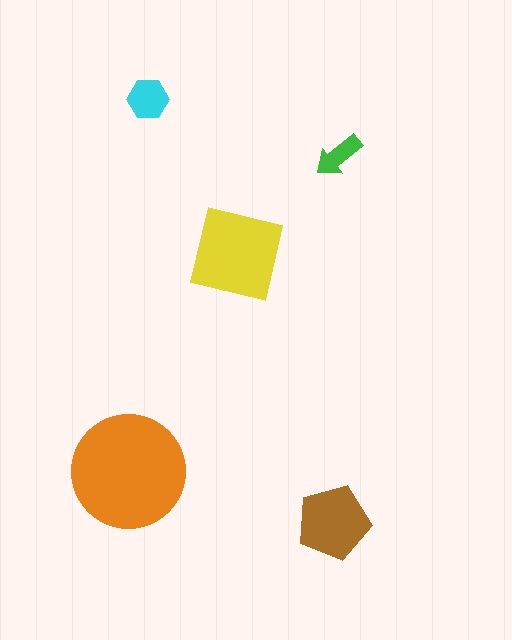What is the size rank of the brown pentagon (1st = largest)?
3rd.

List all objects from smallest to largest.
The green arrow, the cyan hexagon, the brown pentagon, the yellow square, the orange circle.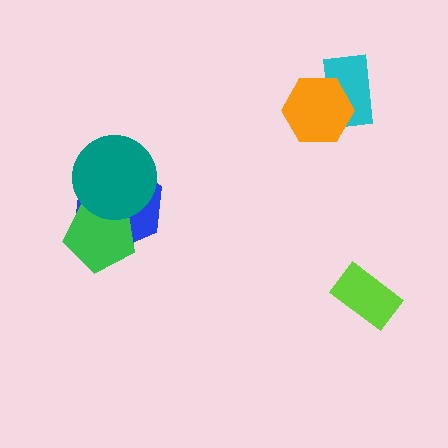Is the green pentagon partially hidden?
Yes, it is partially covered by another shape.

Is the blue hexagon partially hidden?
Yes, it is partially covered by another shape.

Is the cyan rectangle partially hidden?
Yes, it is partially covered by another shape.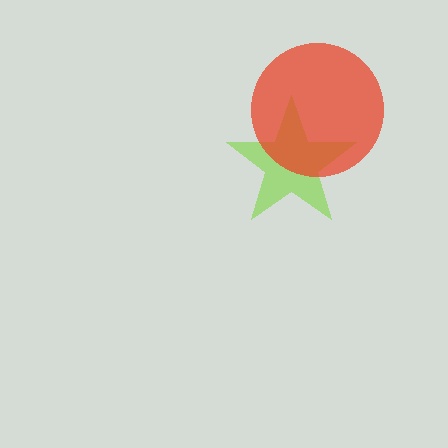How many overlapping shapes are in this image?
There are 2 overlapping shapes in the image.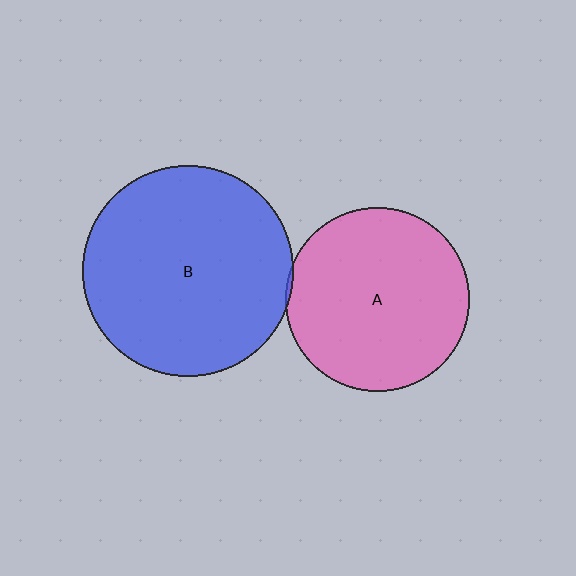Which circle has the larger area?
Circle B (blue).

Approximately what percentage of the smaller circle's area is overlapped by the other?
Approximately 5%.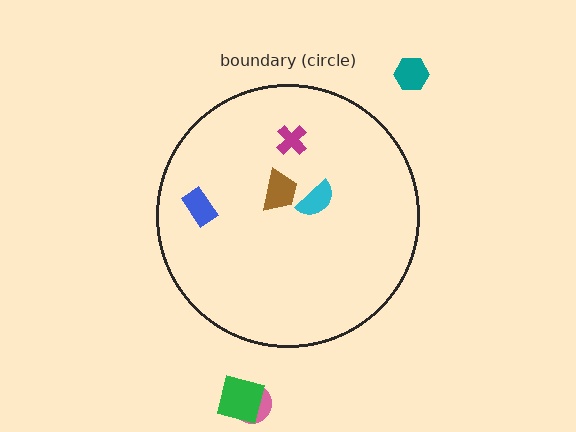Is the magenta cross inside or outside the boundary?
Inside.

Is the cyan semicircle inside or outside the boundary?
Inside.